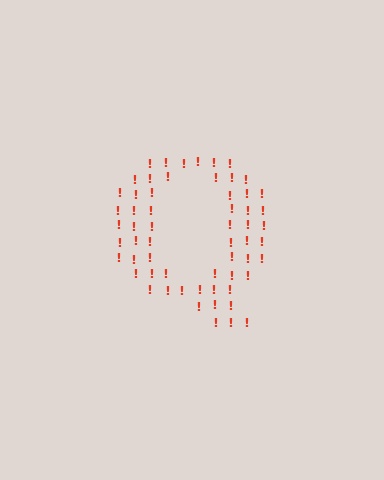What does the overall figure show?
The overall figure shows the letter Q.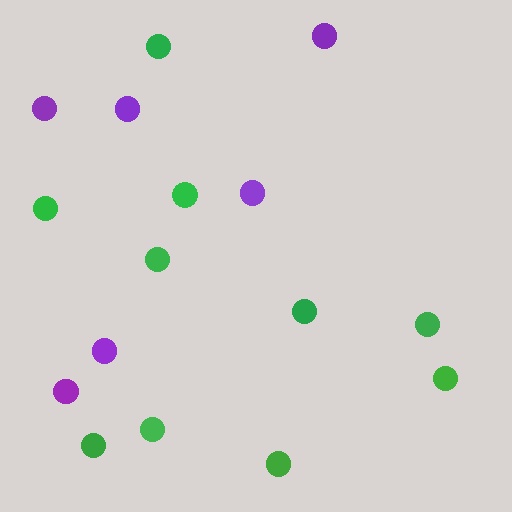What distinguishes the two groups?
There are 2 groups: one group of purple circles (6) and one group of green circles (10).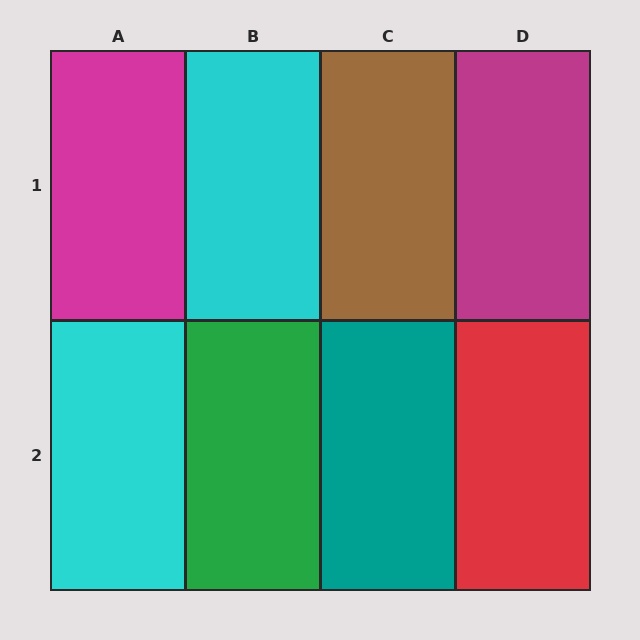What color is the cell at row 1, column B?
Cyan.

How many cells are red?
1 cell is red.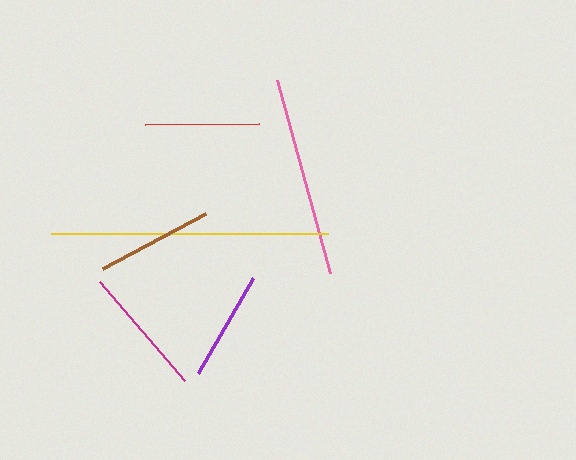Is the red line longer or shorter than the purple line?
The red line is longer than the purple line.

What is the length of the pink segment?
The pink segment is approximately 199 pixels long.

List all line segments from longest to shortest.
From longest to shortest: yellow, pink, magenta, brown, red, purple.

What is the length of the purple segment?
The purple segment is approximately 110 pixels long.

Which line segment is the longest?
The yellow line is the longest at approximately 277 pixels.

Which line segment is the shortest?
The purple line is the shortest at approximately 110 pixels.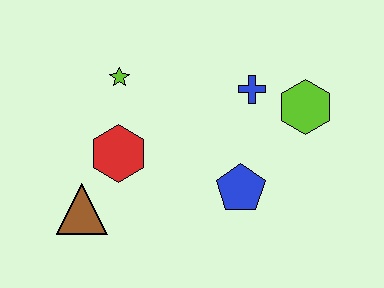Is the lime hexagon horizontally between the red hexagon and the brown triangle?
No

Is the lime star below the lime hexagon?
No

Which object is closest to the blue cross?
The lime hexagon is closest to the blue cross.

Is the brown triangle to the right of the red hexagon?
No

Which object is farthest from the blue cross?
The brown triangle is farthest from the blue cross.